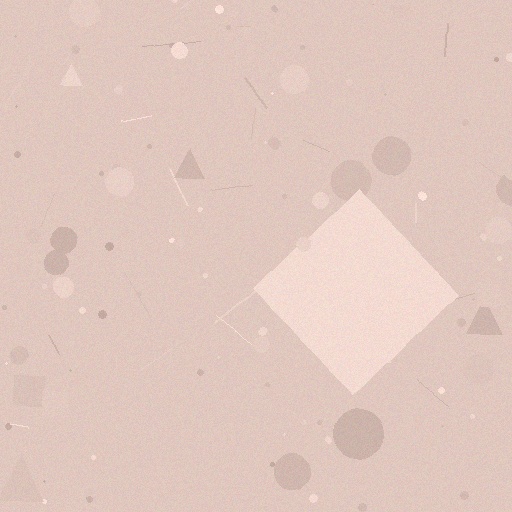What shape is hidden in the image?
A diamond is hidden in the image.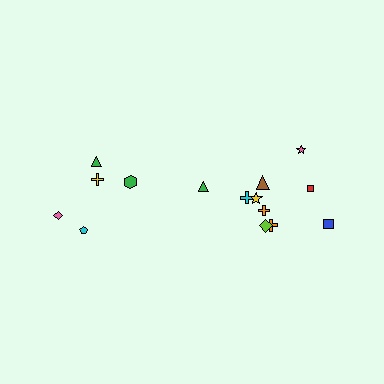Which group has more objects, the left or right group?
The right group.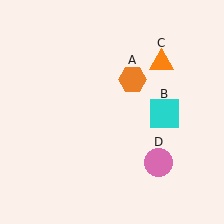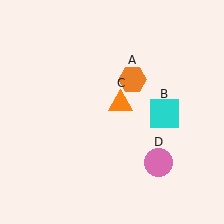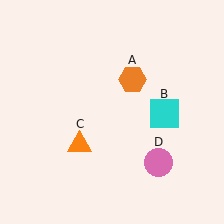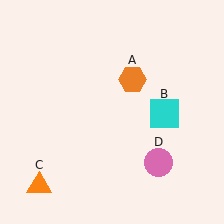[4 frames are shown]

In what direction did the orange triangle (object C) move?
The orange triangle (object C) moved down and to the left.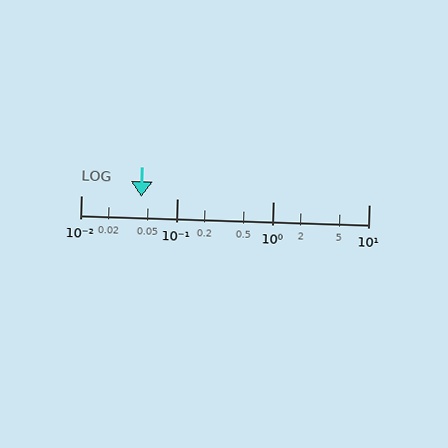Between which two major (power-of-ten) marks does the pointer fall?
The pointer is between 0.01 and 0.1.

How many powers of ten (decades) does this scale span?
The scale spans 3 decades, from 0.01 to 10.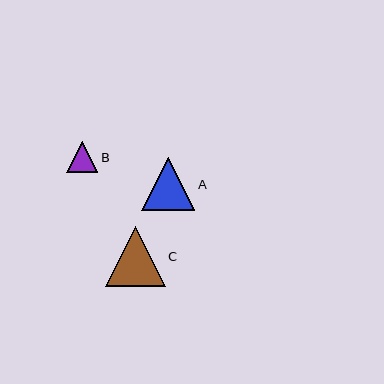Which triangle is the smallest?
Triangle B is the smallest with a size of approximately 31 pixels.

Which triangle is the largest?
Triangle C is the largest with a size of approximately 60 pixels.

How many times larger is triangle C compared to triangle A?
Triangle C is approximately 1.1 times the size of triangle A.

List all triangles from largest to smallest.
From largest to smallest: C, A, B.